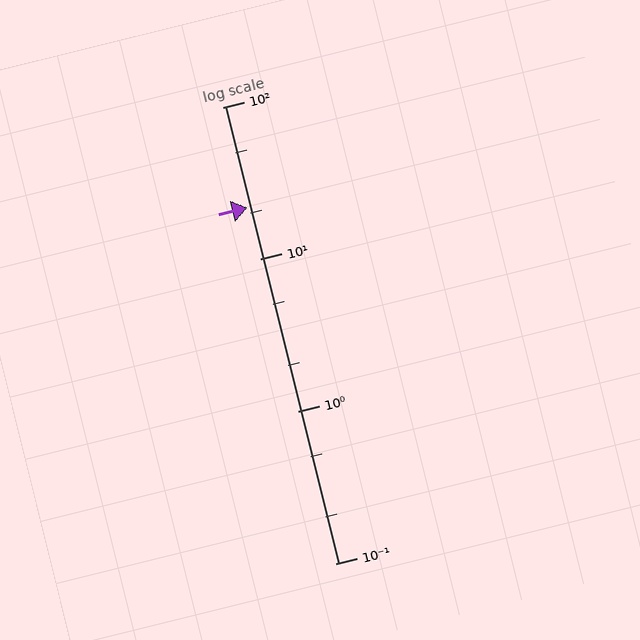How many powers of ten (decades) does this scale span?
The scale spans 3 decades, from 0.1 to 100.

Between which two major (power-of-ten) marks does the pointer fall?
The pointer is between 10 and 100.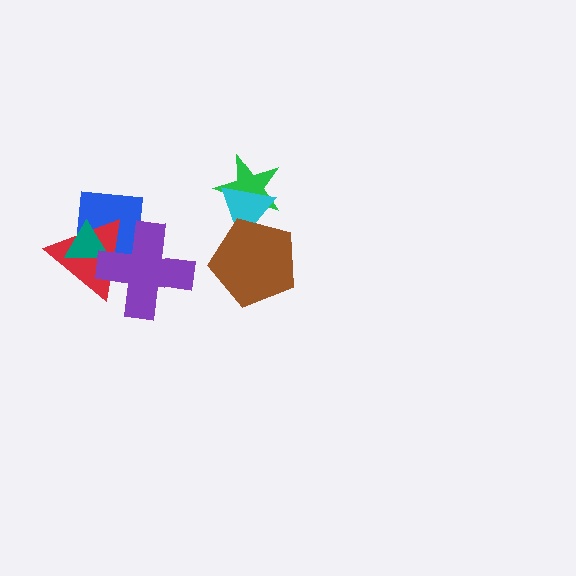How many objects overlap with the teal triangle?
3 objects overlap with the teal triangle.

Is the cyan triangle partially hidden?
Yes, it is partially covered by another shape.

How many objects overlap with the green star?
2 objects overlap with the green star.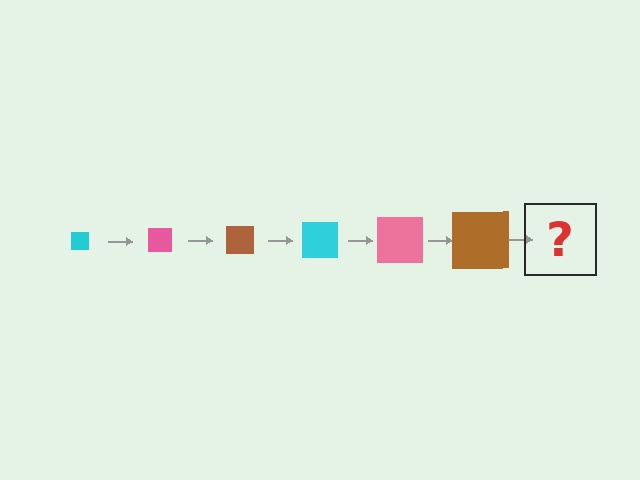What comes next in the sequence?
The next element should be a cyan square, larger than the previous one.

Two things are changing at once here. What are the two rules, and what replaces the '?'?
The two rules are that the square grows larger each step and the color cycles through cyan, pink, and brown. The '?' should be a cyan square, larger than the previous one.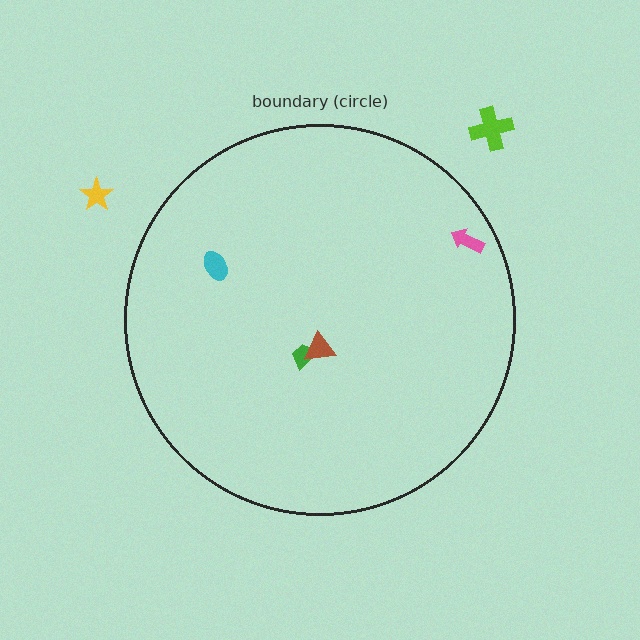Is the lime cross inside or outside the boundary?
Outside.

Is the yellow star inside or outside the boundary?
Outside.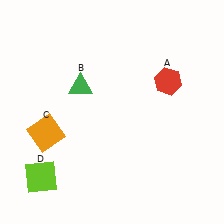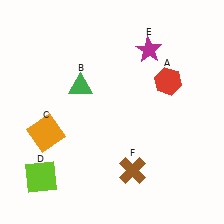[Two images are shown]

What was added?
A magenta star (E), a brown cross (F) were added in Image 2.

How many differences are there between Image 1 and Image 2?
There are 2 differences between the two images.